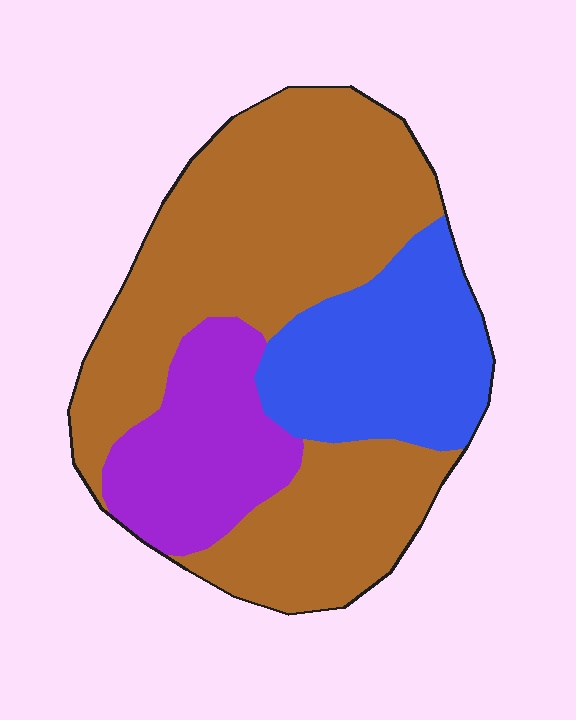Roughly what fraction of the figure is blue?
Blue takes up about one quarter (1/4) of the figure.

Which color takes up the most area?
Brown, at roughly 60%.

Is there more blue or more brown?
Brown.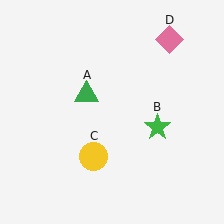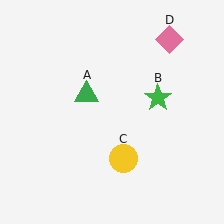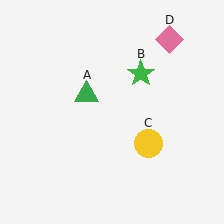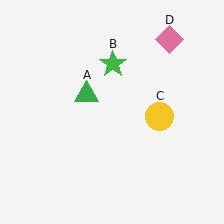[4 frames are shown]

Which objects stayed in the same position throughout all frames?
Green triangle (object A) and pink diamond (object D) remained stationary.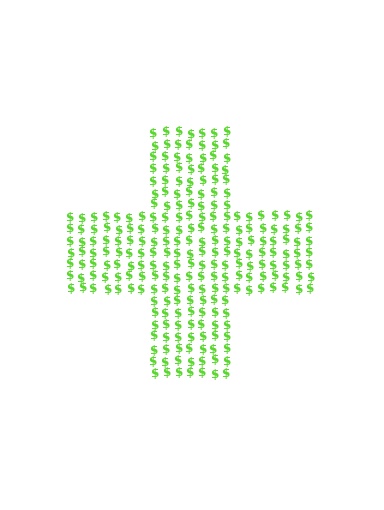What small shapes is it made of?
It is made of small dollar signs.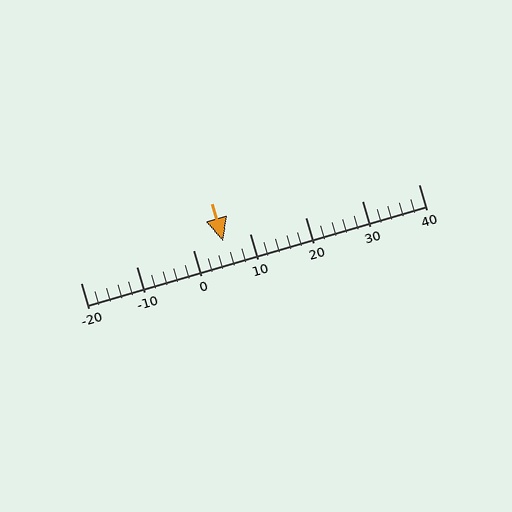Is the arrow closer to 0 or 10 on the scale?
The arrow is closer to 10.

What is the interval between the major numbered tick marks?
The major tick marks are spaced 10 units apart.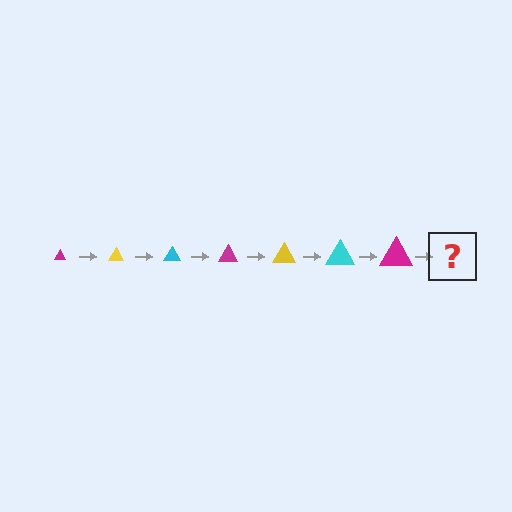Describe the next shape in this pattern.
It should be a yellow triangle, larger than the previous one.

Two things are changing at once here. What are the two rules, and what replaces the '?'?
The two rules are that the triangle grows larger each step and the color cycles through magenta, yellow, and cyan. The '?' should be a yellow triangle, larger than the previous one.